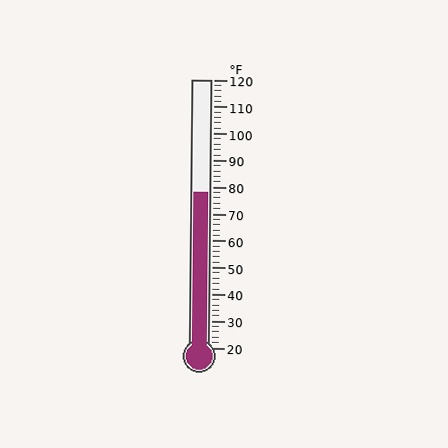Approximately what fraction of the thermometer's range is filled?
The thermometer is filled to approximately 60% of its range.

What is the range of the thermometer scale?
The thermometer scale ranges from 20°F to 120°F.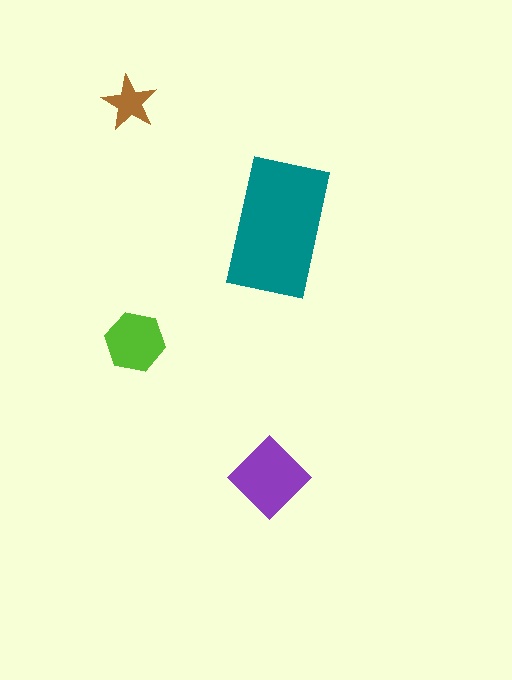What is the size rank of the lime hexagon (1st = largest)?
3rd.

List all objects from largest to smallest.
The teal rectangle, the purple diamond, the lime hexagon, the brown star.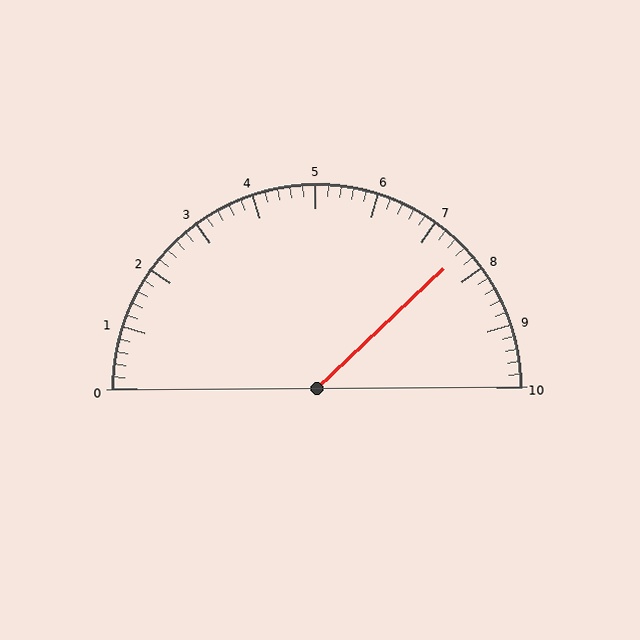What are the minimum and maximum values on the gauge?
The gauge ranges from 0 to 10.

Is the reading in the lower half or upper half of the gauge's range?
The reading is in the upper half of the range (0 to 10).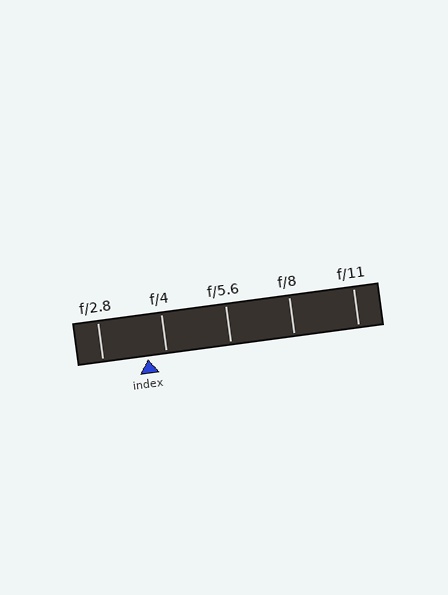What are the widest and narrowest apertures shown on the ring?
The widest aperture shown is f/2.8 and the narrowest is f/11.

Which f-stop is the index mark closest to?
The index mark is closest to f/4.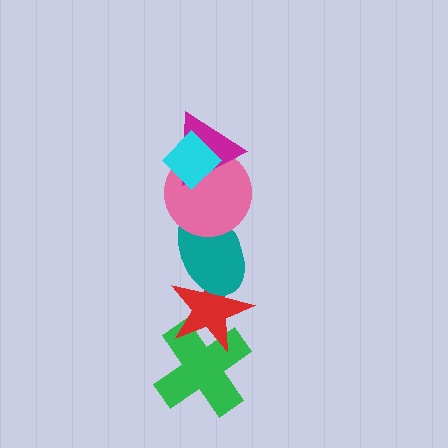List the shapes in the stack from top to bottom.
From top to bottom: the cyan diamond, the magenta triangle, the pink circle, the teal ellipse, the red star, the green cross.